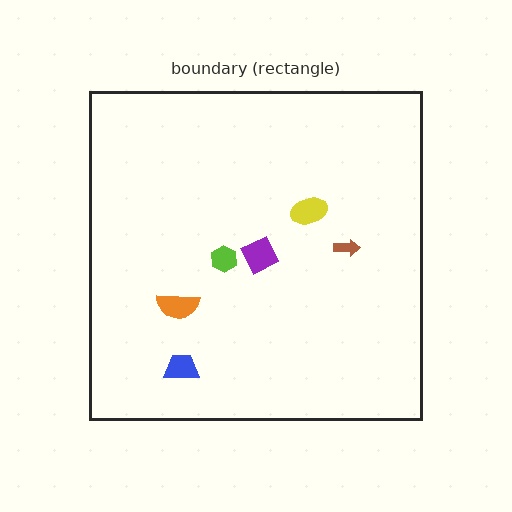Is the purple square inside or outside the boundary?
Inside.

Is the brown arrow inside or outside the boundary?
Inside.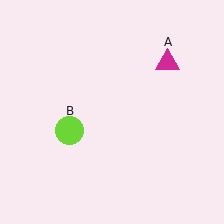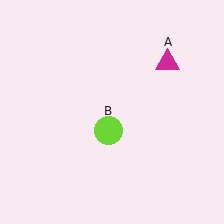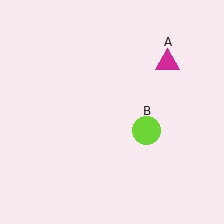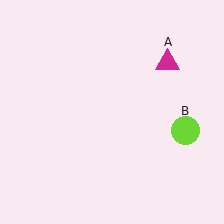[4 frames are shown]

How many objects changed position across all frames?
1 object changed position: lime circle (object B).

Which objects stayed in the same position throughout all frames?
Magenta triangle (object A) remained stationary.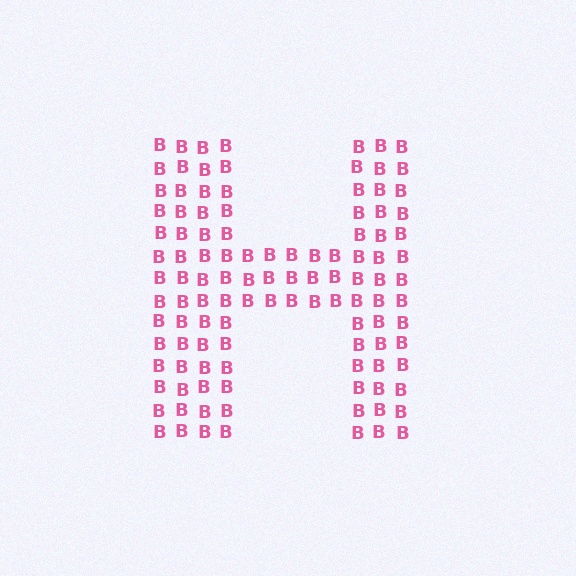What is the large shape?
The large shape is the letter H.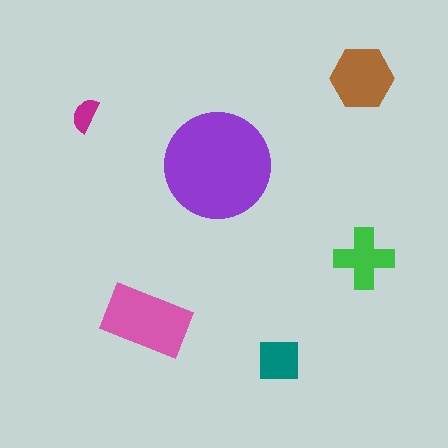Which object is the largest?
The purple circle.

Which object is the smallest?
The magenta semicircle.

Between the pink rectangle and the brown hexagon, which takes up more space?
The pink rectangle.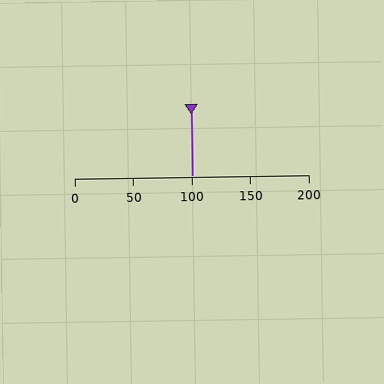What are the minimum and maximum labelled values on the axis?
The axis runs from 0 to 200.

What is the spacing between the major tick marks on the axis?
The major ticks are spaced 50 apart.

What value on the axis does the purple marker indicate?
The marker indicates approximately 100.